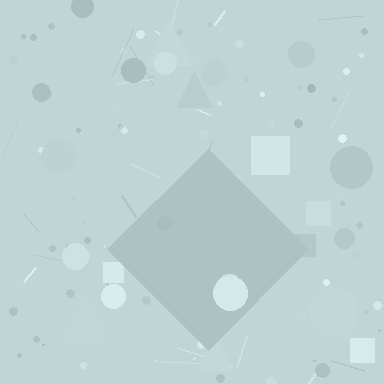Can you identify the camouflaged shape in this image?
The camouflaged shape is a diamond.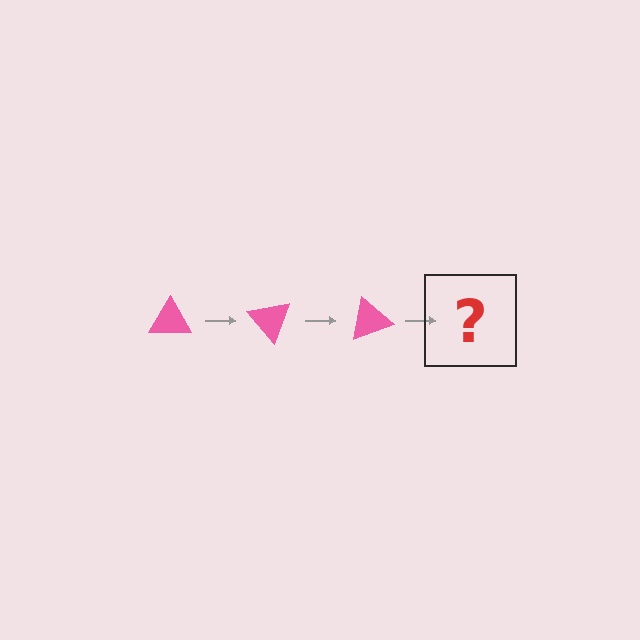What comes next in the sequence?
The next element should be a pink triangle rotated 150 degrees.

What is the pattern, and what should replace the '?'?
The pattern is that the triangle rotates 50 degrees each step. The '?' should be a pink triangle rotated 150 degrees.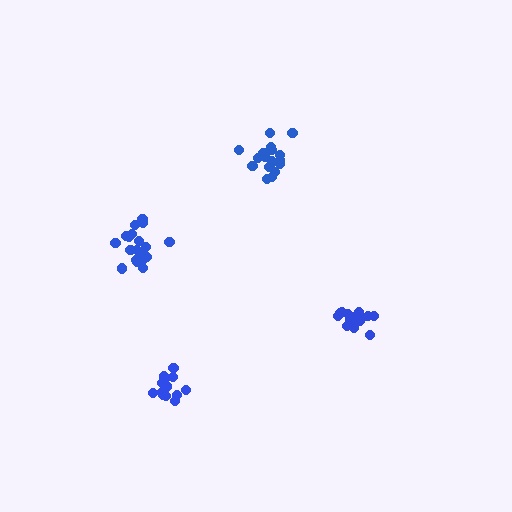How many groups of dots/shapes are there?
There are 4 groups.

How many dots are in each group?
Group 1: 19 dots, Group 2: 17 dots, Group 3: 21 dots, Group 4: 16 dots (73 total).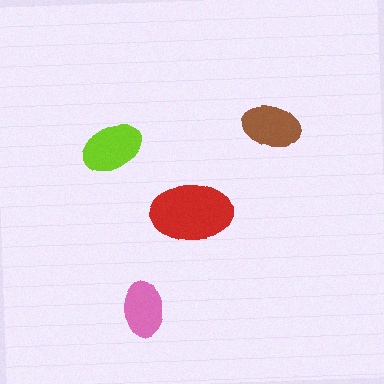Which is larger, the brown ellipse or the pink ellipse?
The brown one.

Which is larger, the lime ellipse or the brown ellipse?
The lime one.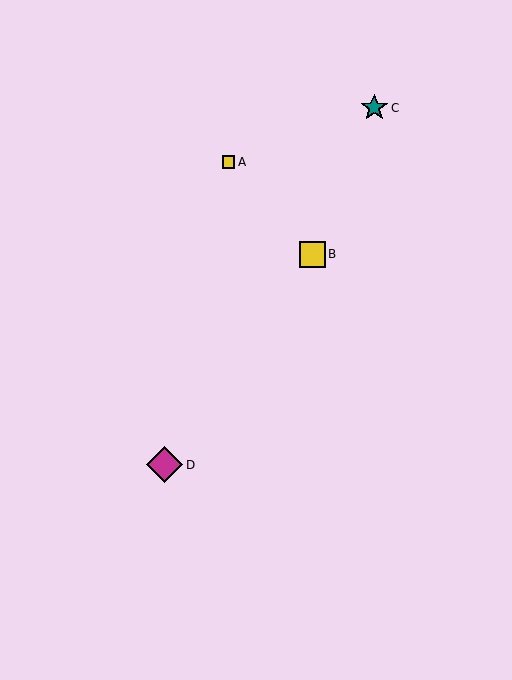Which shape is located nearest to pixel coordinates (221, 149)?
The yellow square (labeled A) at (228, 162) is nearest to that location.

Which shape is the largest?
The magenta diamond (labeled D) is the largest.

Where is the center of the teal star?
The center of the teal star is at (374, 108).